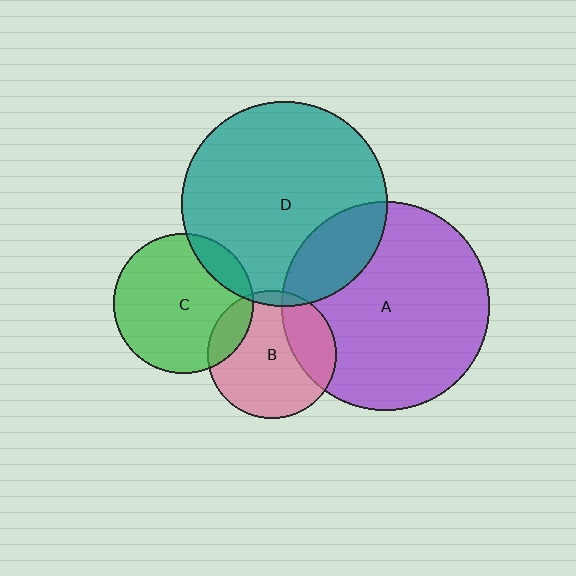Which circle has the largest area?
Circle A (purple).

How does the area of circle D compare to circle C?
Approximately 2.2 times.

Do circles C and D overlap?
Yes.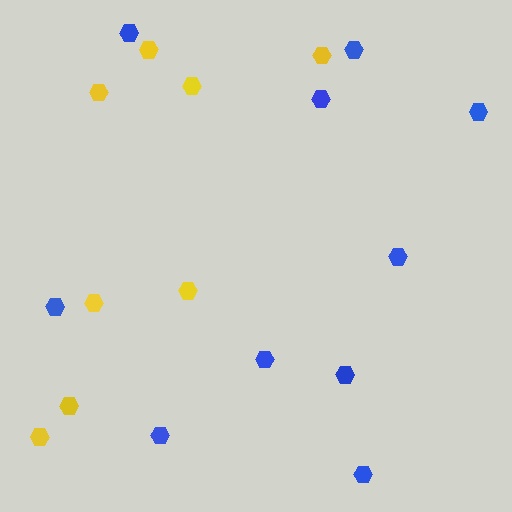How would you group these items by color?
There are 2 groups: one group of yellow hexagons (8) and one group of blue hexagons (10).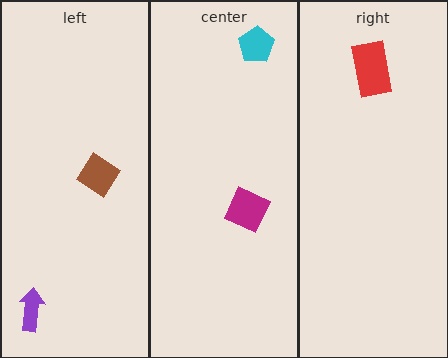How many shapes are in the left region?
2.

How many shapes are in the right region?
1.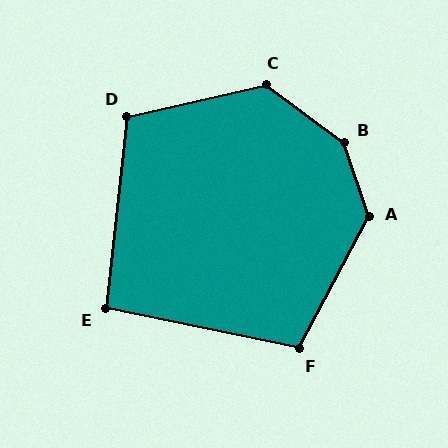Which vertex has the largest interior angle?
B, at approximately 145 degrees.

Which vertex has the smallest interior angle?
E, at approximately 96 degrees.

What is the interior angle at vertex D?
Approximately 109 degrees (obtuse).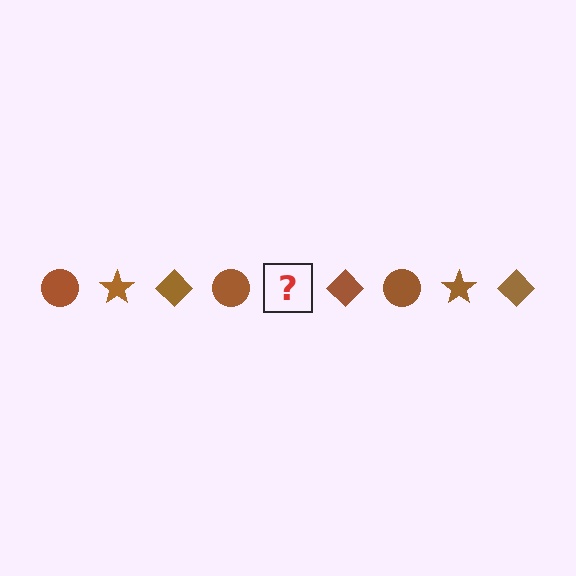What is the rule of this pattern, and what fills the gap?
The rule is that the pattern cycles through circle, star, diamond shapes in brown. The gap should be filled with a brown star.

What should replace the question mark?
The question mark should be replaced with a brown star.